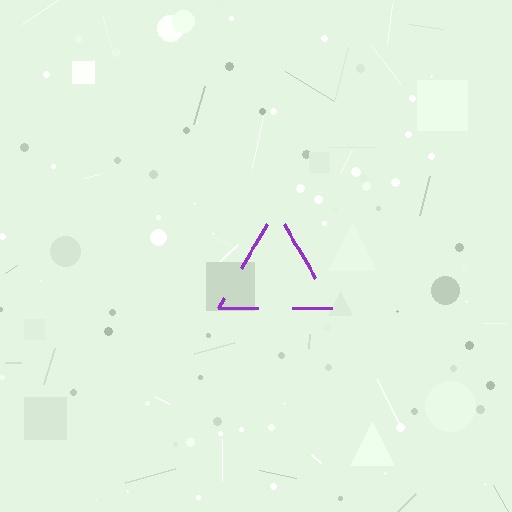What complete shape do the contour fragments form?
The contour fragments form a triangle.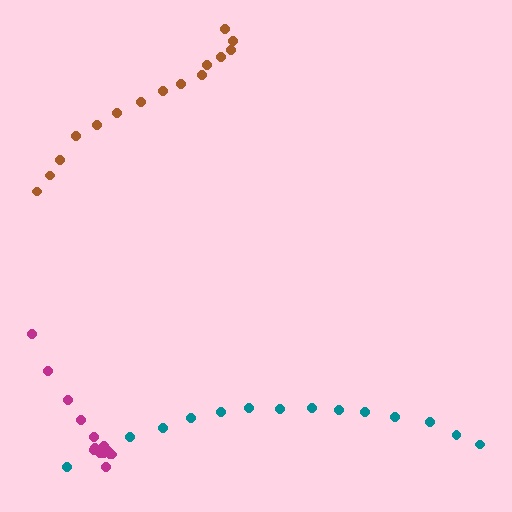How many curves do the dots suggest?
There are 3 distinct paths.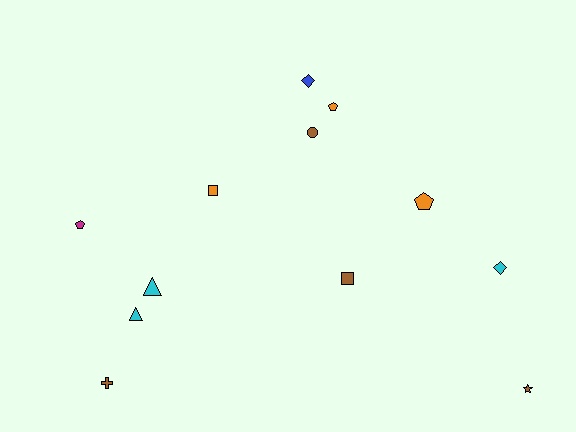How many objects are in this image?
There are 12 objects.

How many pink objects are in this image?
There are no pink objects.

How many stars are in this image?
There is 1 star.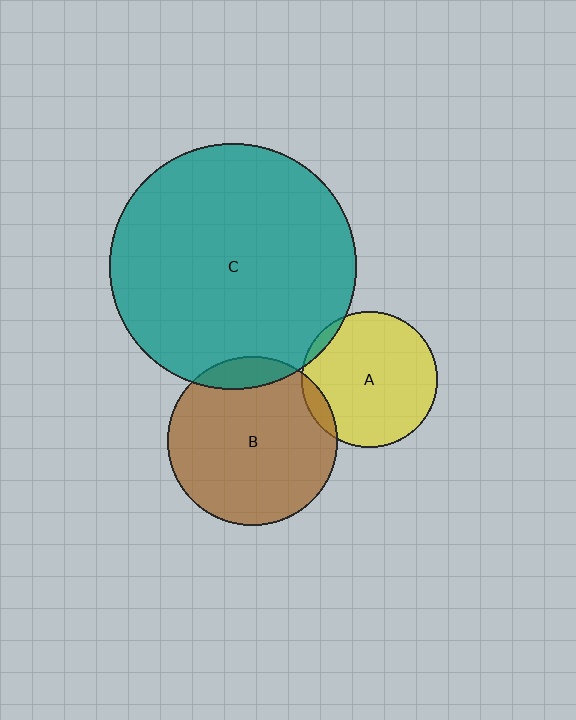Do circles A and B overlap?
Yes.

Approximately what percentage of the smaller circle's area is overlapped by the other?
Approximately 10%.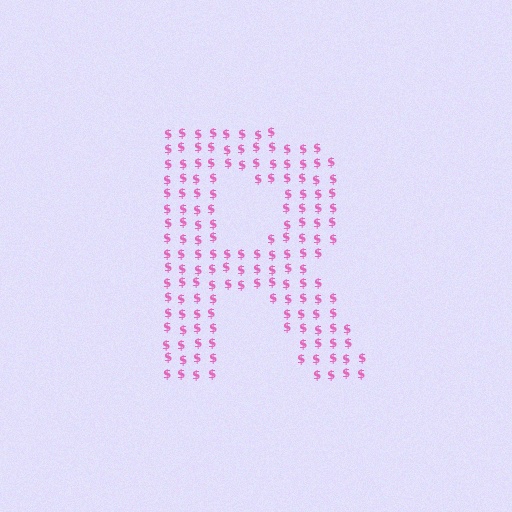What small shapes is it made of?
It is made of small dollar signs.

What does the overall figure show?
The overall figure shows the letter R.